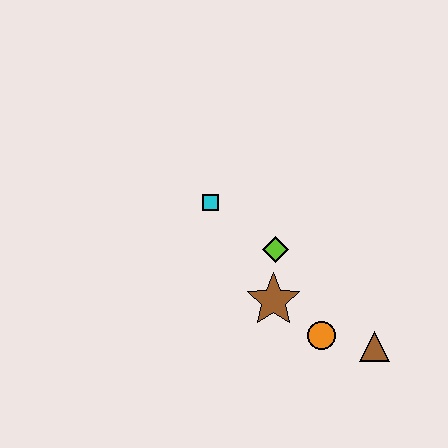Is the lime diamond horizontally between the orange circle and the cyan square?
Yes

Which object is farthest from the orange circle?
The cyan square is farthest from the orange circle.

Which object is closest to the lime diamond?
The brown star is closest to the lime diamond.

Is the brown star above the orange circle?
Yes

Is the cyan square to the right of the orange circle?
No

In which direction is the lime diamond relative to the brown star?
The lime diamond is above the brown star.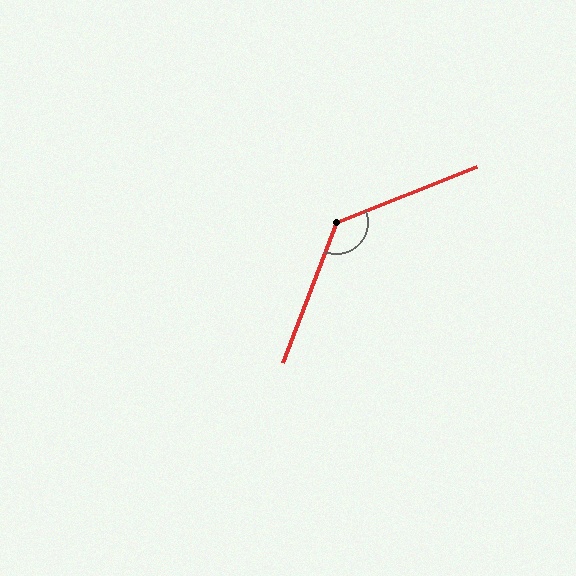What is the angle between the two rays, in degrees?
Approximately 133 degrees.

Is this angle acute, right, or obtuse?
It is obtuse.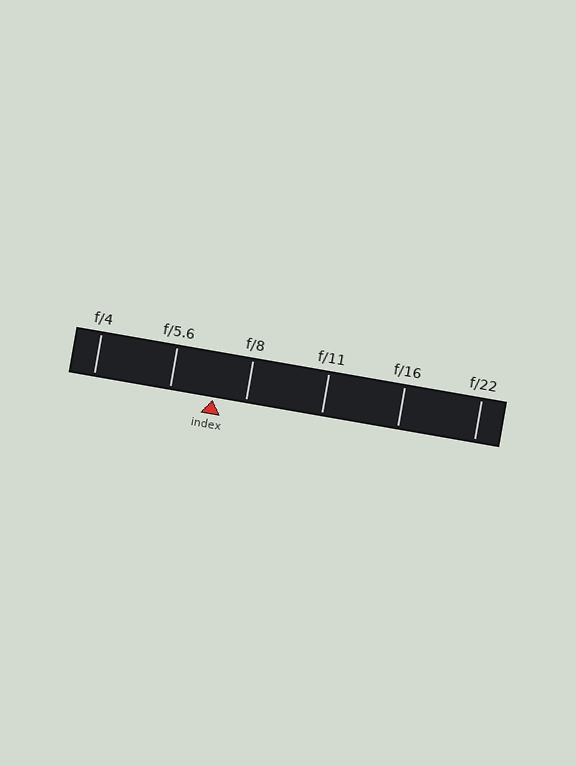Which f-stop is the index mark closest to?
The index mark is closest to f/8.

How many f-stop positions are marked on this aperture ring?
There are 6 f-stop positions marked.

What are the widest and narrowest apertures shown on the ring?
The widest aperture shown is f/4 and the narrowest is f/22.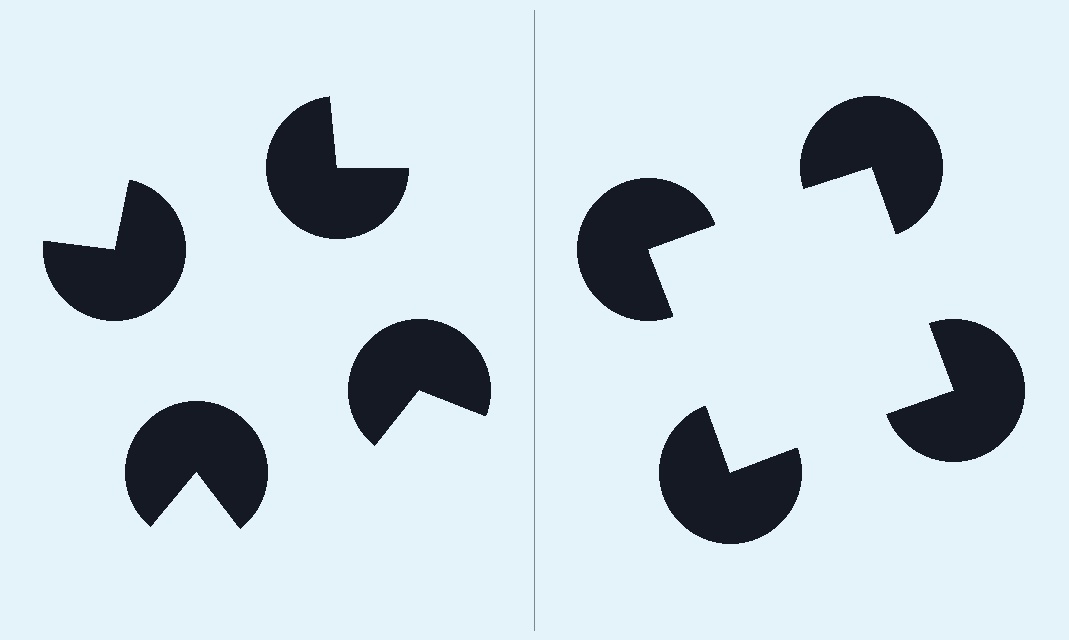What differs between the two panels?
The pac-man discs are positioned identically on both sides; only the wedge orientations differ. On the right they align to a square; on the left they are misaligned.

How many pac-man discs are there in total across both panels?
8 — 4 on each side.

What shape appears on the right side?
An illusory square.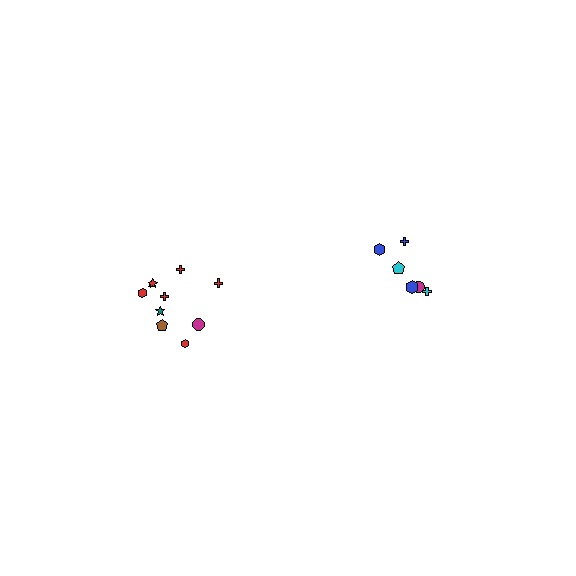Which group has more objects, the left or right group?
The left group.